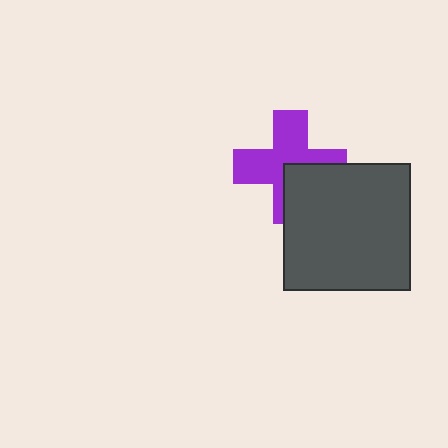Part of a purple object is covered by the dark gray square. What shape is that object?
It is a cross.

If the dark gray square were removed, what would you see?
You would see the complete purple cross.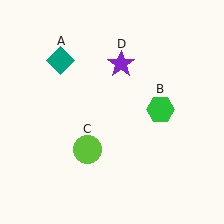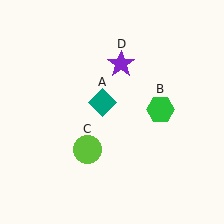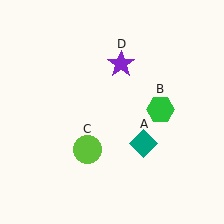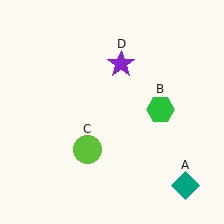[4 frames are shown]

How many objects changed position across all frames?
1 object changed position: teal diamond (object A).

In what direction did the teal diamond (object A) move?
The teal diamond (object A) moved down and to the right.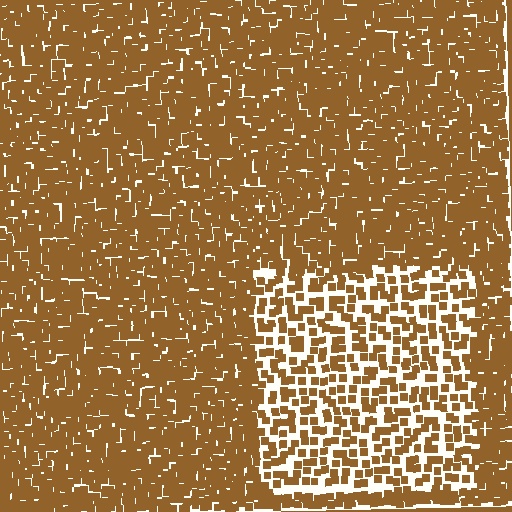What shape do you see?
I see a rectangle.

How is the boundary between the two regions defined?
The boundary is defined by a change in element density (approximately 2.2x ratio). All elements are the same color, size, and shape.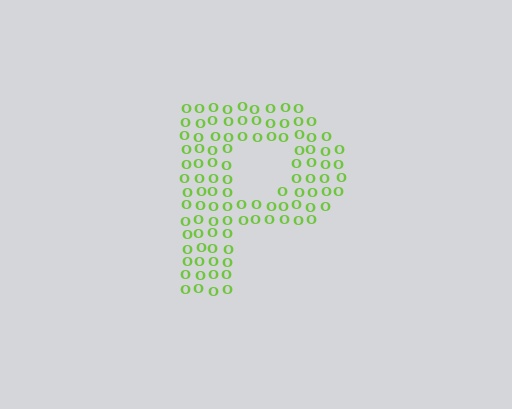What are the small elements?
The small elements are letter O's.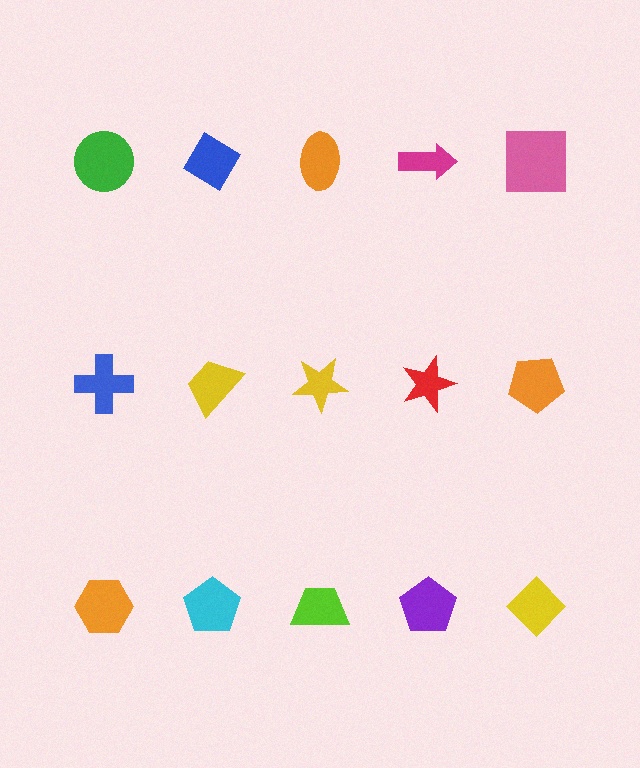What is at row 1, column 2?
A blue diamond.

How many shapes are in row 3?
5 shapes.